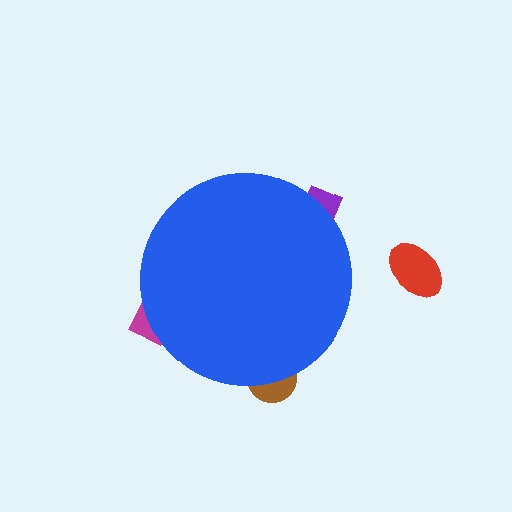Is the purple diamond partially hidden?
Yes, the purple diamond is partially hidden behind the blue circle.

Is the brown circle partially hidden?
Yes, the brown circle is partially hidden behind the blue circle.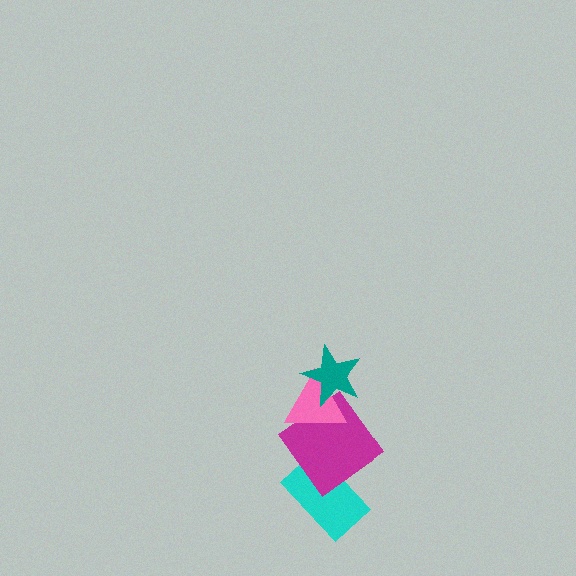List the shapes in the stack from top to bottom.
From top to bottom: the teal star, the pink triangle, the magenta diamond, the cyan rectangle.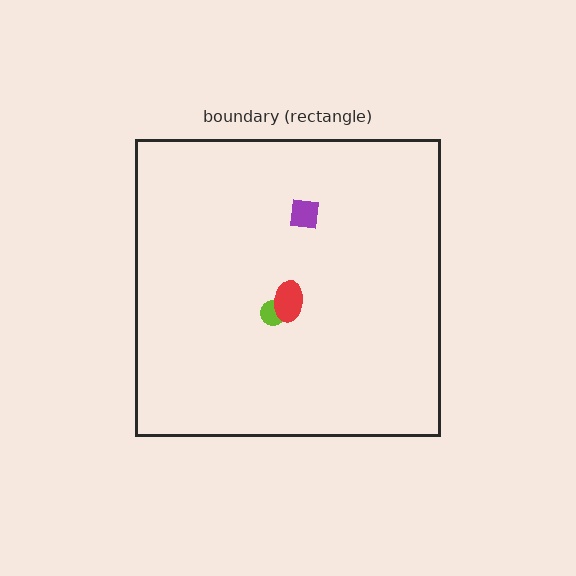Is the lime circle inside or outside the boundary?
Inside.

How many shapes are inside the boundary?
4 inside, 0 outside.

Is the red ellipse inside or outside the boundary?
Inside.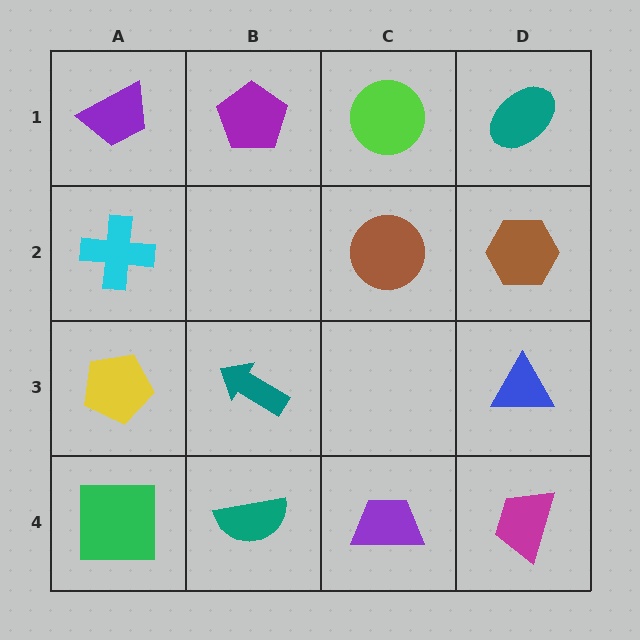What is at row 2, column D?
A brown hexagon.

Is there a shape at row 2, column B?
No, that cell is empty.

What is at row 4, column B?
A teal semicircle.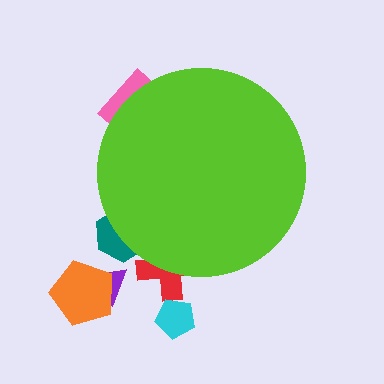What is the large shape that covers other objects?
A lime circle.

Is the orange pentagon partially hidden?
No, the orange pentagon is fully visible.